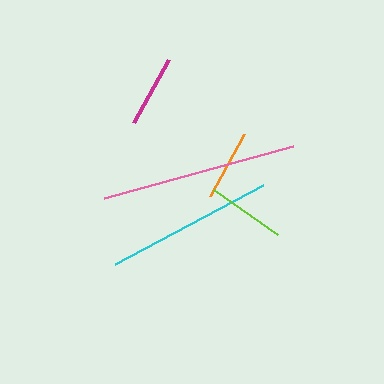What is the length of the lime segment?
The lime segment is approximately 77 pixels long.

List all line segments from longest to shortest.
From longest to shortest: pink, cyan, lime, magenta, orange.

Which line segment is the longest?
The pink line is the longest at approximately 196 pixels.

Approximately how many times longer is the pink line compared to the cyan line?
The pink line is approximately 1.2 times the length of the cyan line.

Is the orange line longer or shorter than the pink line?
The pink line is longer than the orange line.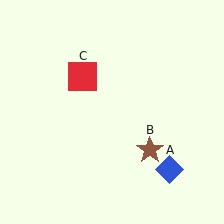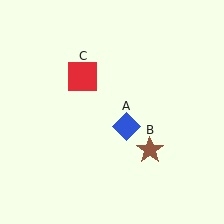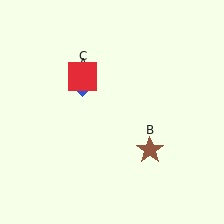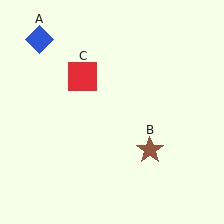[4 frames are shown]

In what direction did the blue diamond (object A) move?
The blue diamond (object A) moved up and to the left.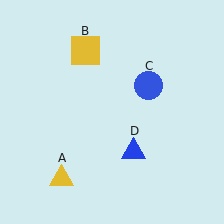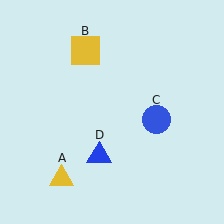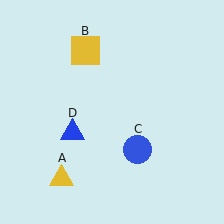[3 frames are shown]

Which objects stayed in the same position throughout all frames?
Yellow triangle (object A) and yellow square (object B) remained stationary.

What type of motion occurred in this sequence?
The blue circle (object C), blue triangle (object D) rotated clockwise around the center of the scene.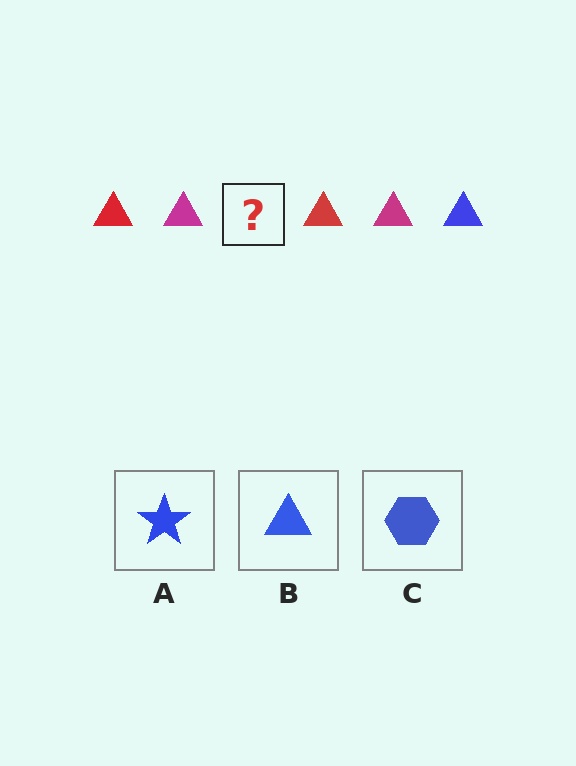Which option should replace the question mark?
Option B.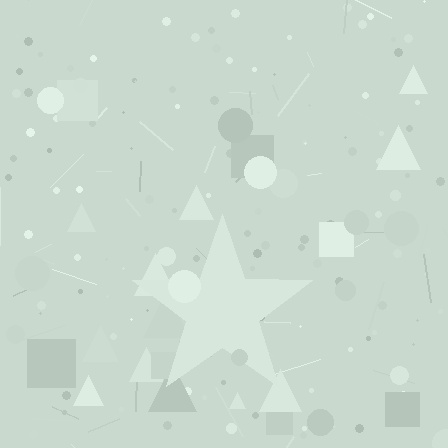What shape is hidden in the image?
A star is hidden in the image.